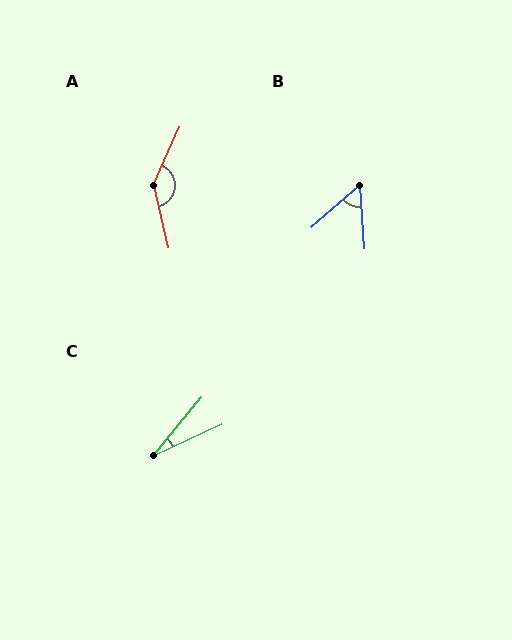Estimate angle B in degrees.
Approximately 52 degrees.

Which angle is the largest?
A, at approximately 142 degrees.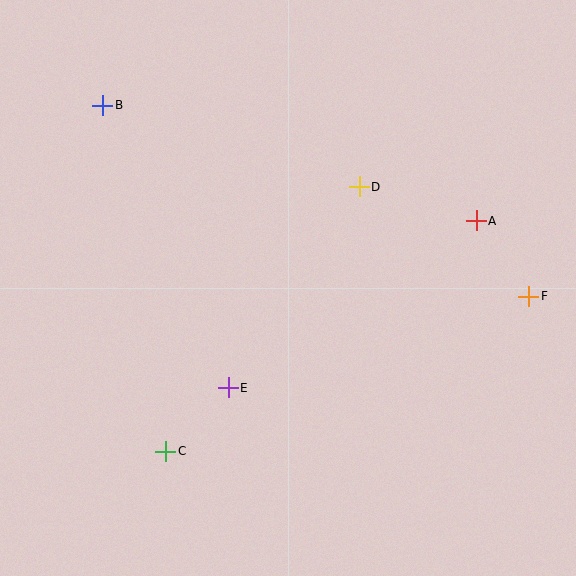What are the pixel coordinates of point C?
Point C is at (166, 451).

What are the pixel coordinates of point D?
Point D is at (359, 187).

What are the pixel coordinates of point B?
Point B is at (103, 105).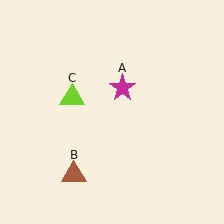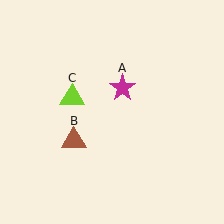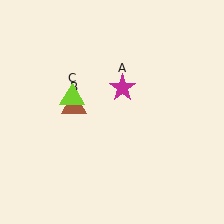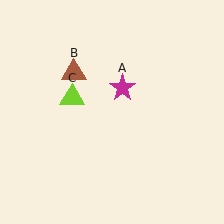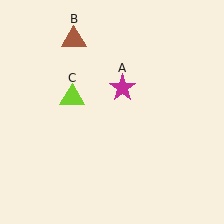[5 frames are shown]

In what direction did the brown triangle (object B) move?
The brown triangle (object B) moved up.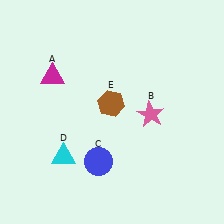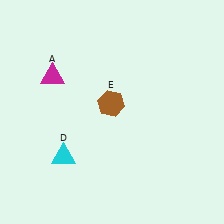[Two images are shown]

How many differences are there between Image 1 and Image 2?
There are 2 differences between the two images.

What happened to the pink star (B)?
The pink star (B) was removed in Image 2. It was in the bottom-right area of Image 1.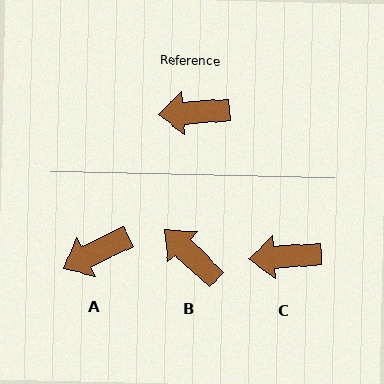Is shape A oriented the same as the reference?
No, it is off by about 22 degrees.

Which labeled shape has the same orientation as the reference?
C.